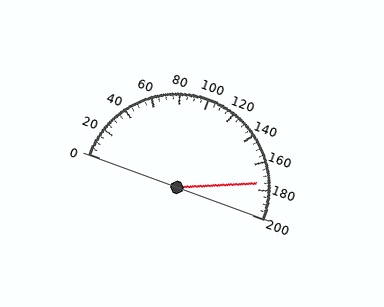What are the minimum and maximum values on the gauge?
The gauge ranges from 0 to 200.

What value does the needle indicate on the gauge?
The needle indicates approximately 175.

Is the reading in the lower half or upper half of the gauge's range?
The reading is in the upper half of the range (0 to 200).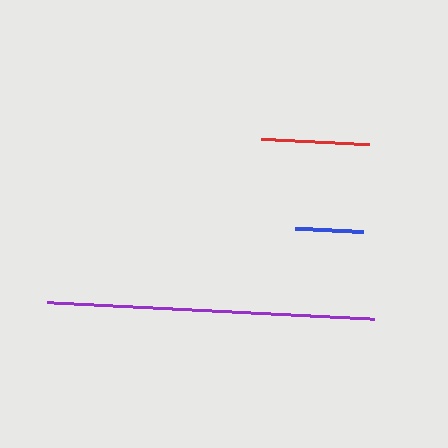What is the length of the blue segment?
The blue segment is approximately 68 pixels long.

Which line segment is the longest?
The purple line is the longest at approximately 328 pixels.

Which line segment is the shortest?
The blue line is the shortest at approximately 68 pixels.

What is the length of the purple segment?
The purple segment is approximately 328 pixels long.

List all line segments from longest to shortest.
From longest to shortest: purple, red, blue.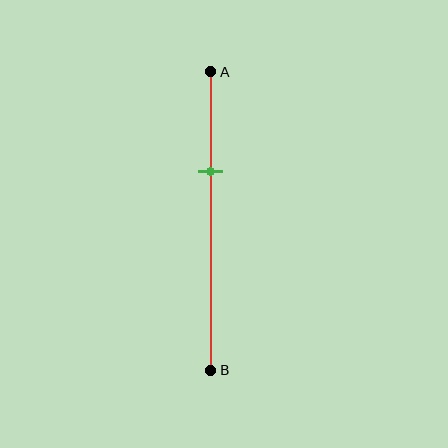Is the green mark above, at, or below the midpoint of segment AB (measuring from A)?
The green mark is above the midpoint of segment AB.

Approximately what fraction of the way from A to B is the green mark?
The green mark is approximately 35% of the way from A to B.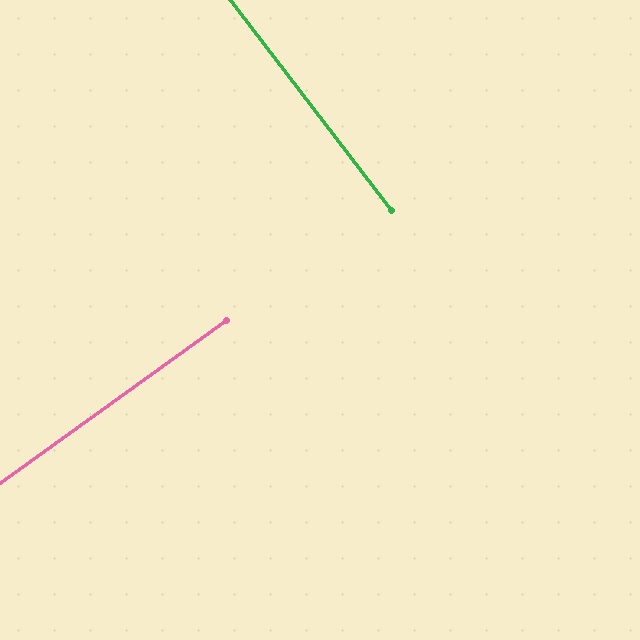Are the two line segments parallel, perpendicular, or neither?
Perpendicular — they meet at approximately 88°.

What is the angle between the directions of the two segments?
Approximately 88 degrees.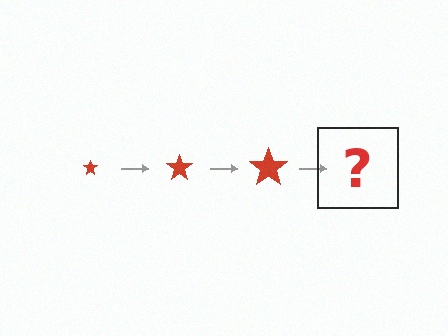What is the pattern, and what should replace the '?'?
The pattern is that the star gets progressively larger each step. The '?' should be a red star, larger than the previous one.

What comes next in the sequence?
The next element should be a red star, larger than the previous one.